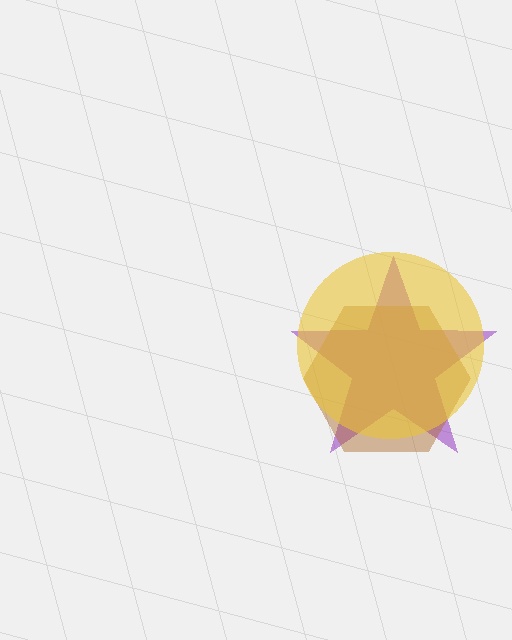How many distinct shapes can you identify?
There are 3 distinct shapes: a purple star, a brown hexagon, a yellow circle.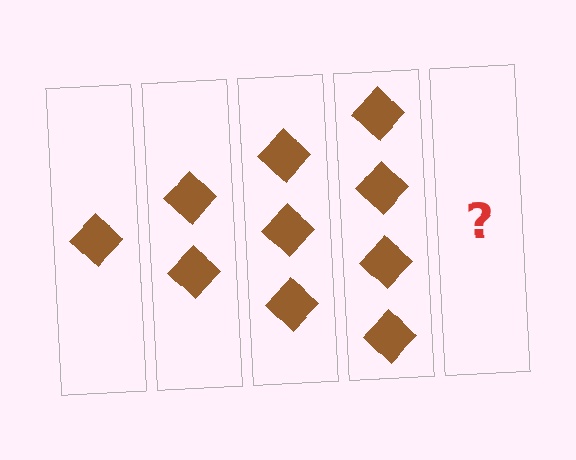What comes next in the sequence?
The next element should be 5 diamonds.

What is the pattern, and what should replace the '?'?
The pattern is that each step adds one more diamond. The '?' should be 5 diamonds.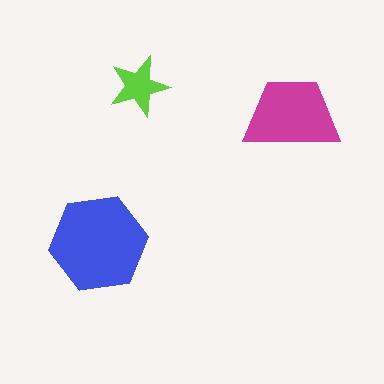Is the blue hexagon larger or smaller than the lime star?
Larger.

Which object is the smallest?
The lime star.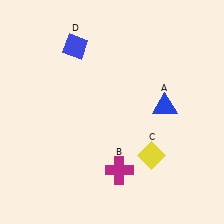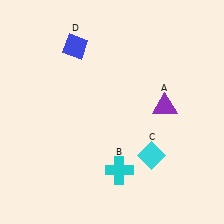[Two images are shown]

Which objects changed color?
A changed from blue to purple. B changed from magenta to cyan. C changed from yellow to cyan.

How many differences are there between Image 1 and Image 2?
There are 3 differences between the two images.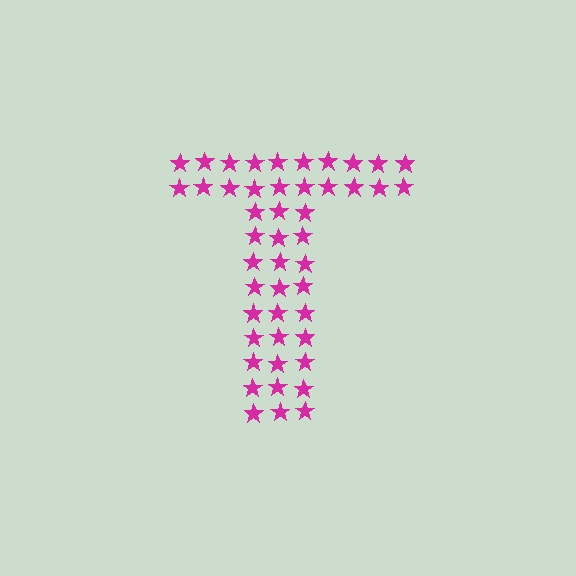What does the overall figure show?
The overall figure shows the letter T.